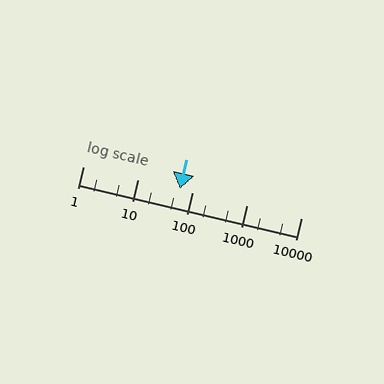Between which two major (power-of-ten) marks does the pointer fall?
The pointer is between 10 and 100.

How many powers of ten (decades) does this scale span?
The scale spans 4 decades, from 1 to 10000.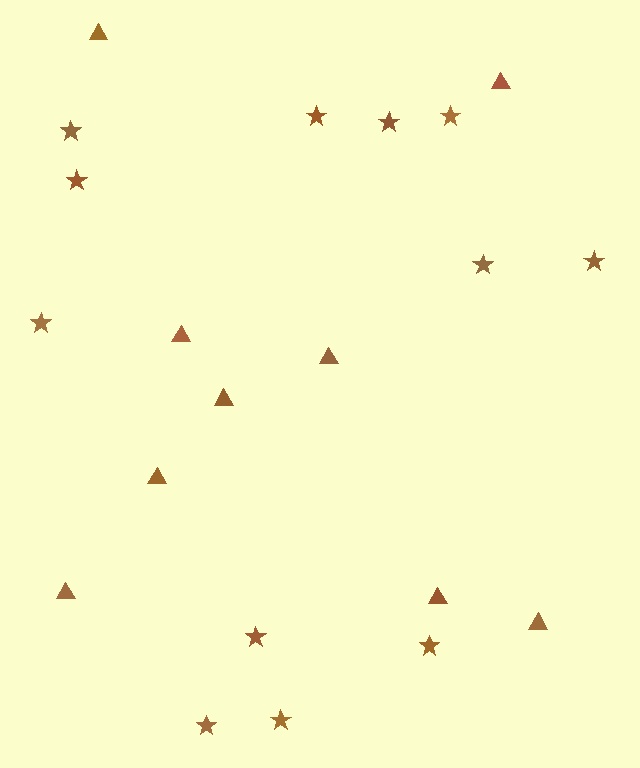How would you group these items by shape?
There are 2 groups: one group of stars (12) and one group of triangles (9).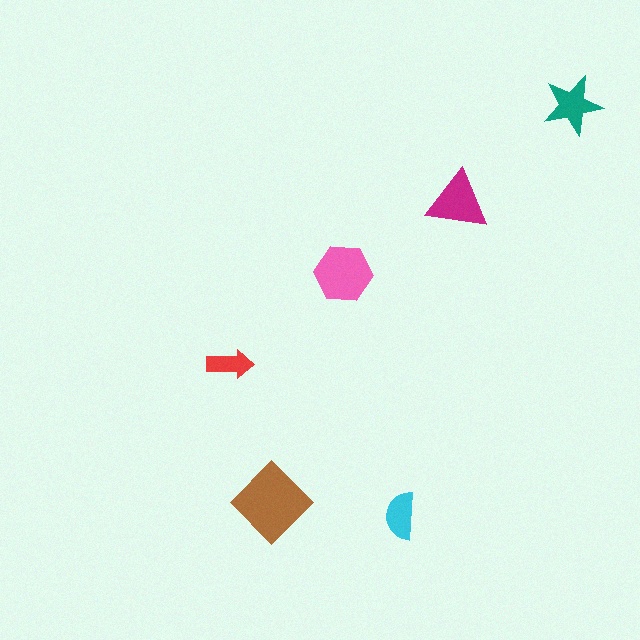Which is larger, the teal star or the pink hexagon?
The pink hexagon.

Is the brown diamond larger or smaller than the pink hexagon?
Larger.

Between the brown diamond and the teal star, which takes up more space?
The brown diamond.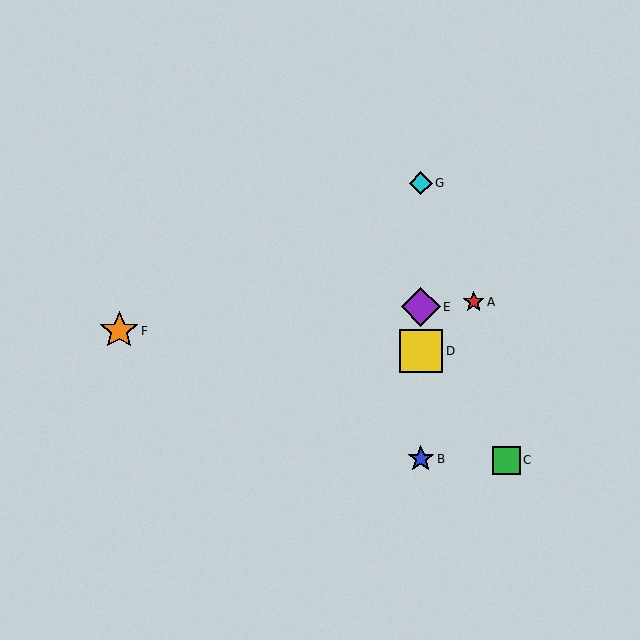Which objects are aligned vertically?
Objects B, D, E, G are aligned vertically.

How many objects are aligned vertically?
4 objects (B, D, E, G) are aligned vertically.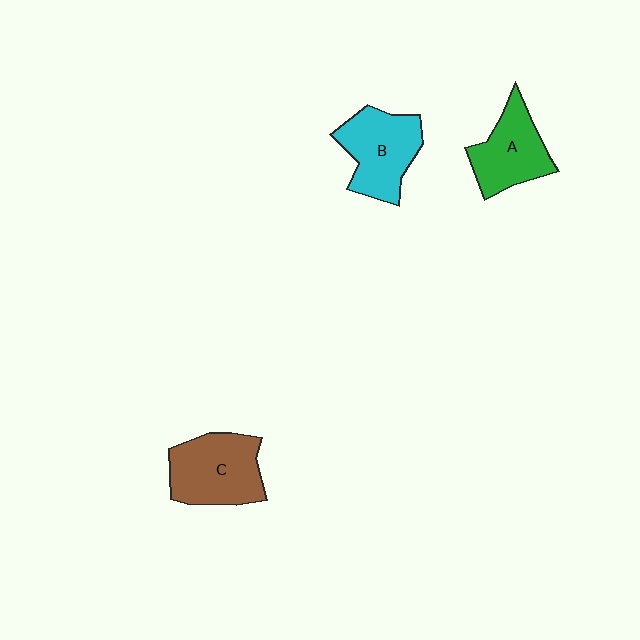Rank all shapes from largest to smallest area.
From largest to smallest: C (brown), B (cyan), A (green).